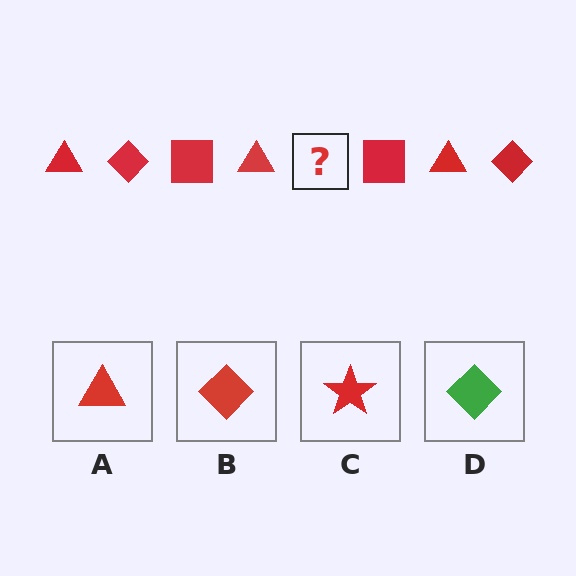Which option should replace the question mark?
Option B.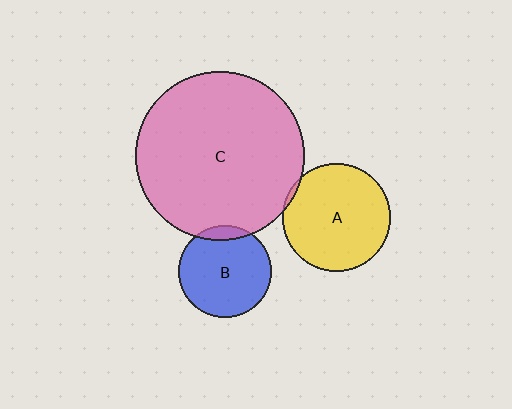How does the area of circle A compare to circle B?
Approximately 1.4 times.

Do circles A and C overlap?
Yes.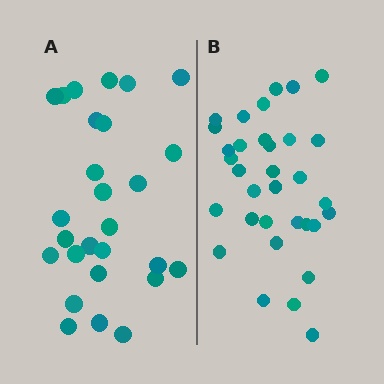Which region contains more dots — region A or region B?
Region B (the right region) has more dots.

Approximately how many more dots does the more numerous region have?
Region B has about 6 more dots than region A.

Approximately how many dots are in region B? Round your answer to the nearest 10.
About 30 dots. (The exact count is 33, which rounds to 30.)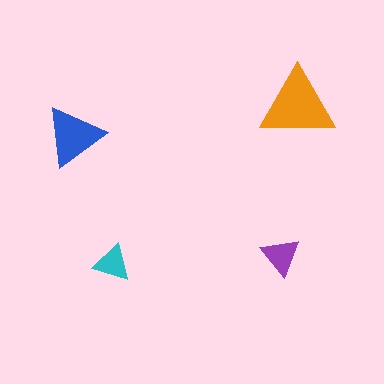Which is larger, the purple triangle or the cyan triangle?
The purple one.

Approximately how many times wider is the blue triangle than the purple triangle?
About 1.5 times wider.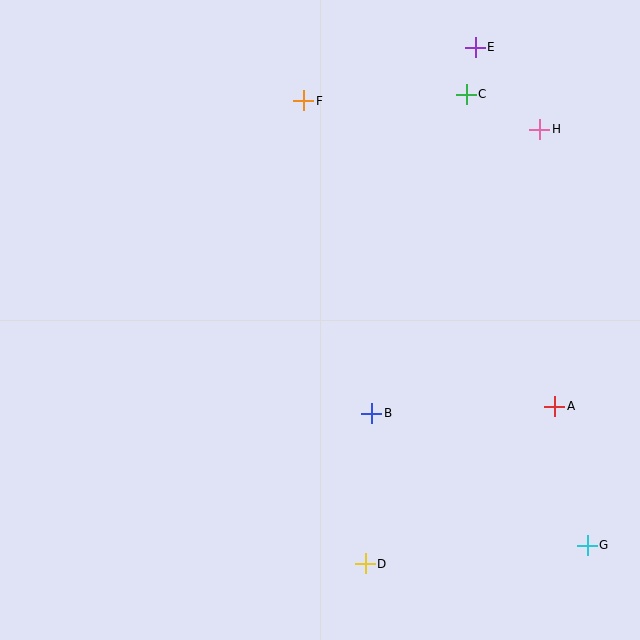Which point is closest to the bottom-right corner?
Point G is closest to the bottom-right corner.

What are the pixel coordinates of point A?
Point A is at (555, 406).